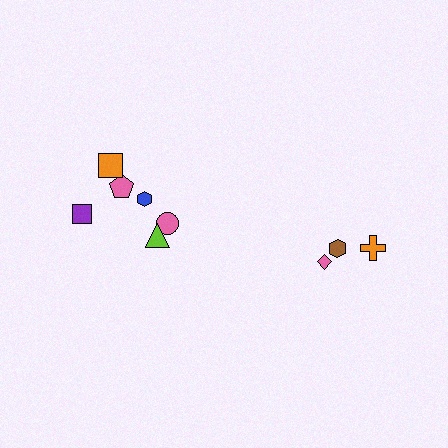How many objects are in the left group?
There are 6 objects.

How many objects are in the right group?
There are 3 objects.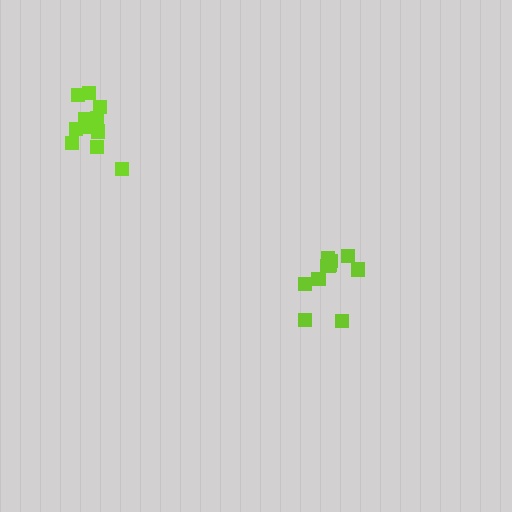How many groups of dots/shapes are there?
There are 2 groups.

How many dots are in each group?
Group 1: 12 dots, Group 2: 12 dots (24 total).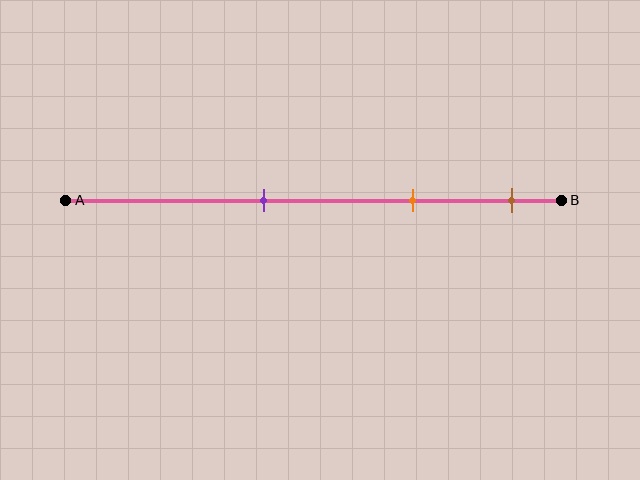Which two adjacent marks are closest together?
The orange and brown marks are the closest adjacent pair.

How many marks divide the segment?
There are 3 marks dividing the segment.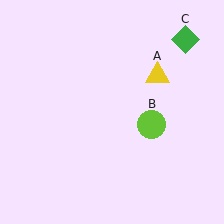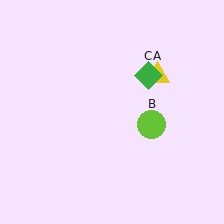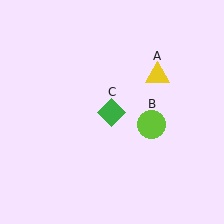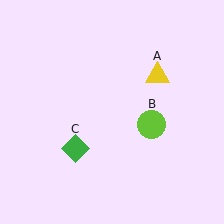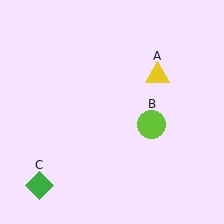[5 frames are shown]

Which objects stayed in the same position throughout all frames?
Yellow triangle (object A) and lime circle (object B) remained stationary.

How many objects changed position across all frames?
1 object changed position: green diamond (object C).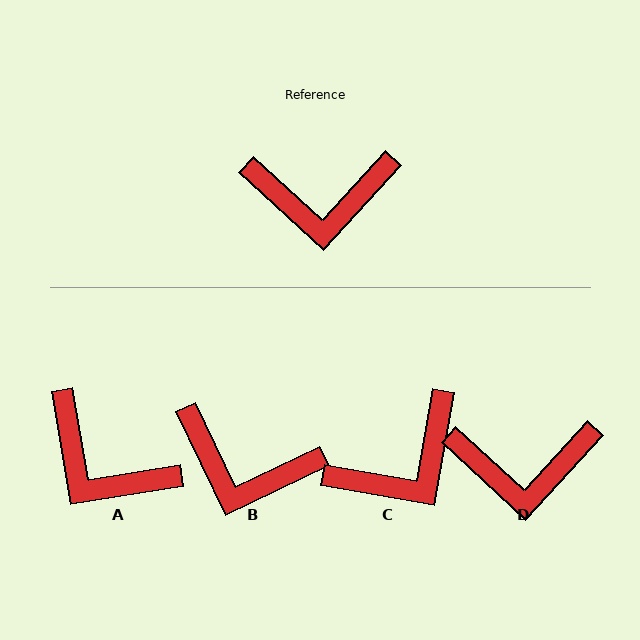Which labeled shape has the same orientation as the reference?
D.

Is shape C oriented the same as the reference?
No, it is off by about 33 degrees.